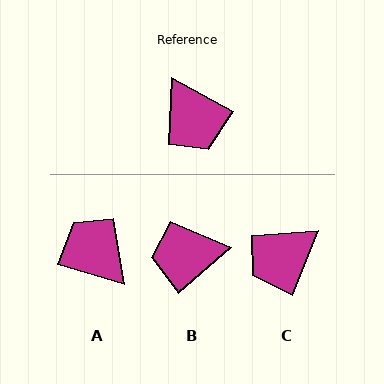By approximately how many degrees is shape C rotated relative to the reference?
Approximately 83 degrees clockwise.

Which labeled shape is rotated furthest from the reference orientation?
A, about 168 degrees away.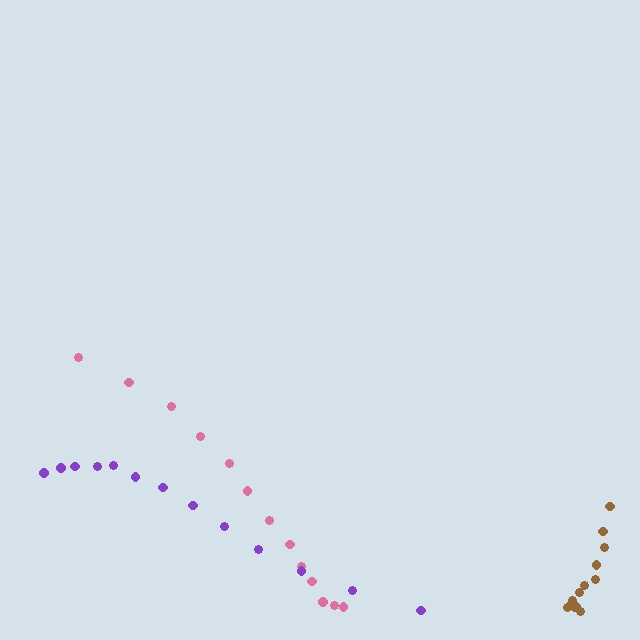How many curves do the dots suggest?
There are 3 distinct paths.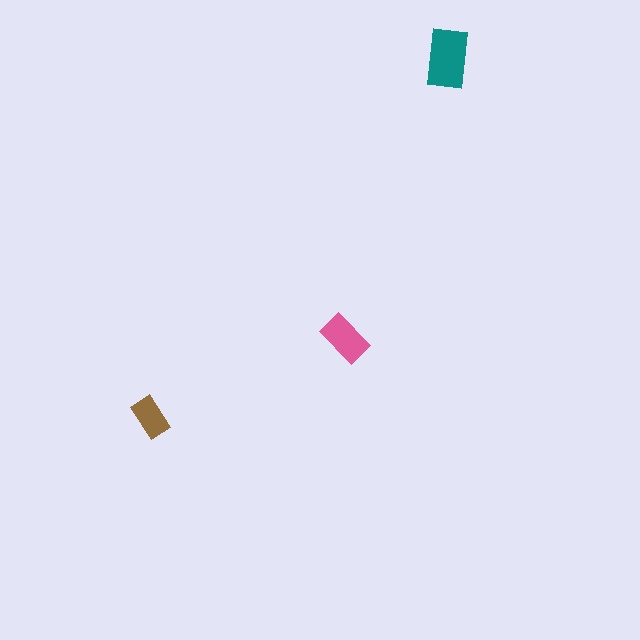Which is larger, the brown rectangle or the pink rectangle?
The pink one.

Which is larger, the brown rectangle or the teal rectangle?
The teal one.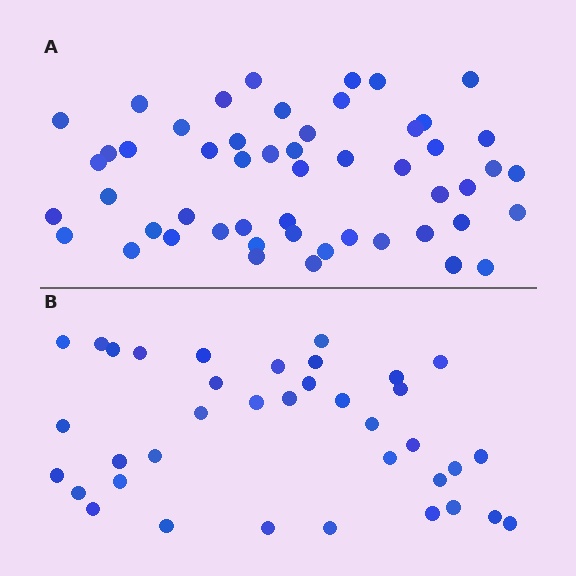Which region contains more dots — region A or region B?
Region A (the top region) has more dots.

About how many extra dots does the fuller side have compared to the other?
Region A has approximately 15 more dots than region B.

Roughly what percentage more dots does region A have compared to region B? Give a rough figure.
About 40% more.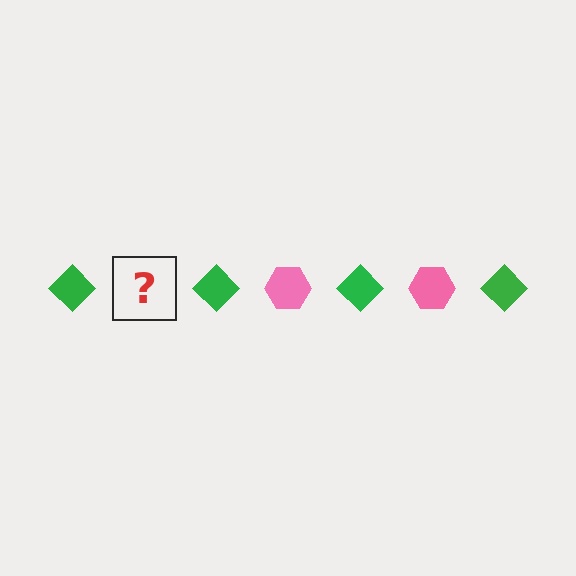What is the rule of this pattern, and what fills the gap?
The rule is that the pattern alternates between green diamond and pink hexagon. The gap should be filled with a pink hexagon.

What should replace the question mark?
The question mark should be replaced with a pink hexagon.